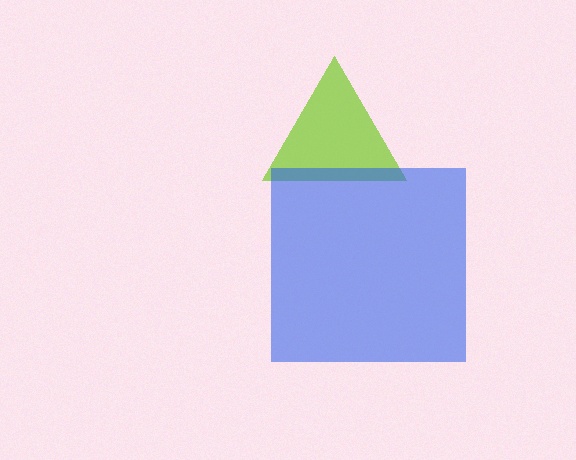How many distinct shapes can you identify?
There are 2 distinct shapes: a lime triangle, a blue square.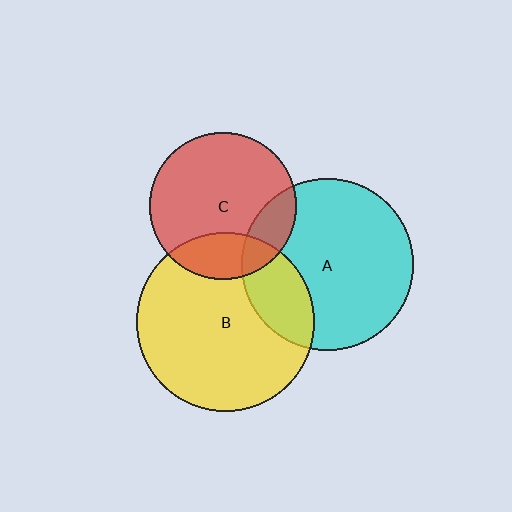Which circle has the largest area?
Circle B (yellow).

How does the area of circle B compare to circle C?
Approximately 1.5 times.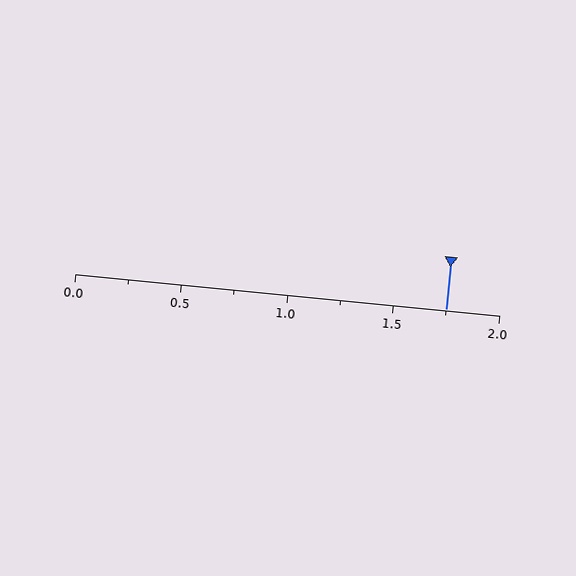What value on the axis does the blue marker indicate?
The marker indicates approximately 1.75.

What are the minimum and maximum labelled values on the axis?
The axis runs from 0.0 to 2.0.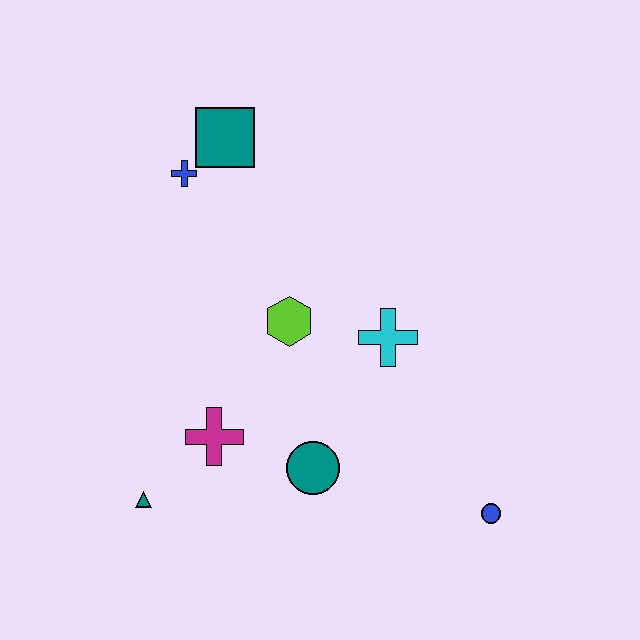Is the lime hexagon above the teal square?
No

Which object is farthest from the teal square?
The blue circle is farthest from the teal square.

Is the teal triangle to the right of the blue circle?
No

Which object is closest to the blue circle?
The teal circle is closest to the blue circle.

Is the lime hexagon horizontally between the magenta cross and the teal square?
No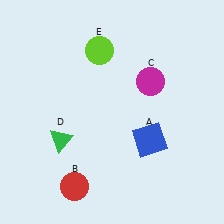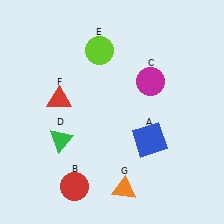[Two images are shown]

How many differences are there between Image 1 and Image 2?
There are 2 differences between the two images.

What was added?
A red triangle (F), an orange triangle (G) were added in Image 2.